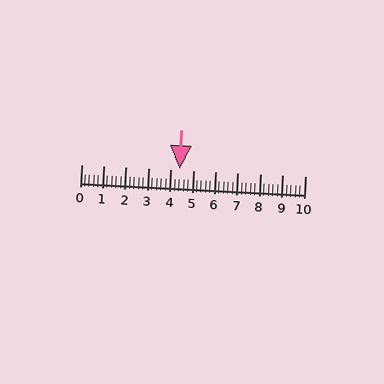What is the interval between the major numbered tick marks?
The major tick marks are spaced 1 units apart.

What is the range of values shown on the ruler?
The ruler shows values from 0 to 10.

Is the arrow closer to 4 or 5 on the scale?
The arrow is closer to 4.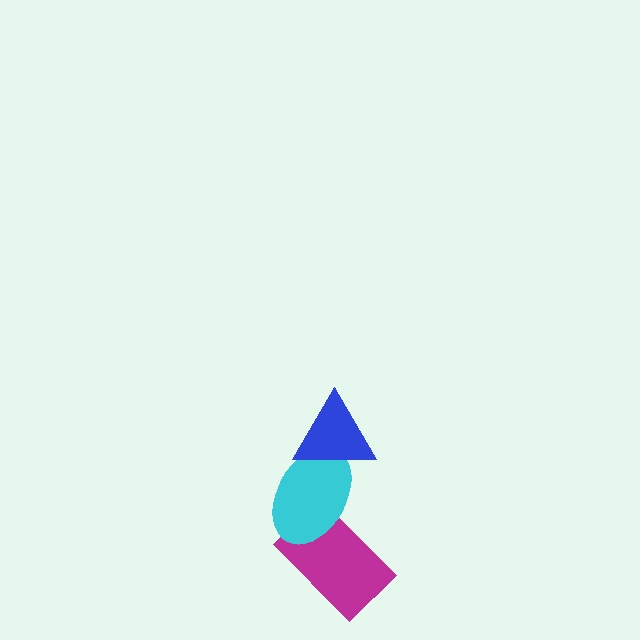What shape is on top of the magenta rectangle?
The cyan ellipse is on top of the magenta rectangle.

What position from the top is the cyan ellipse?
The cyan ellipse is 2nd from the top.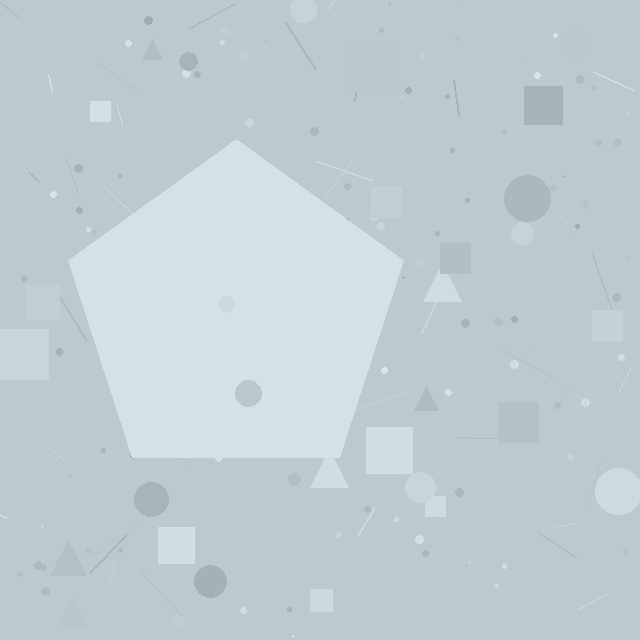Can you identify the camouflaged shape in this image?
The camouflaged shape is a pentagon.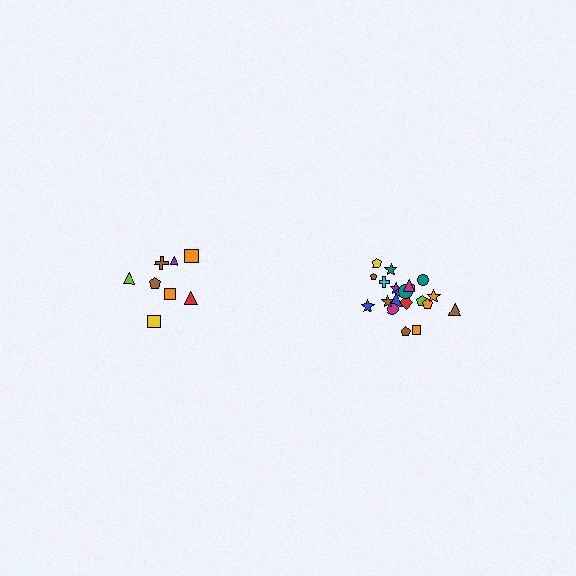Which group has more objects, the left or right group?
The right group.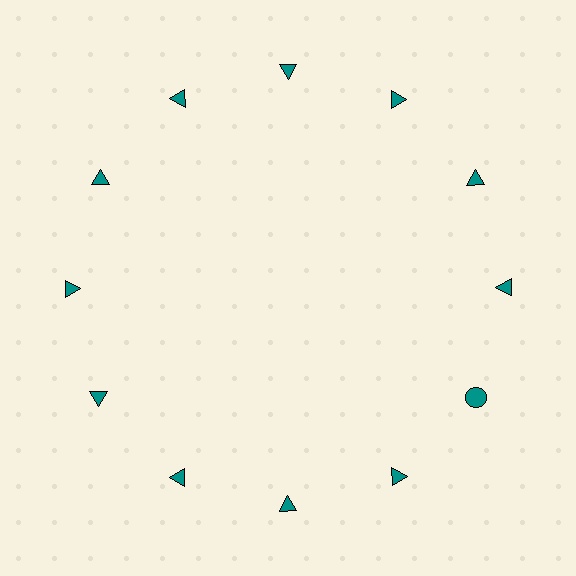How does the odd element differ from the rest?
It has a different shape: circle instead of triangle.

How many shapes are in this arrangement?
There are 12 shapes arranged in a ring pattern.